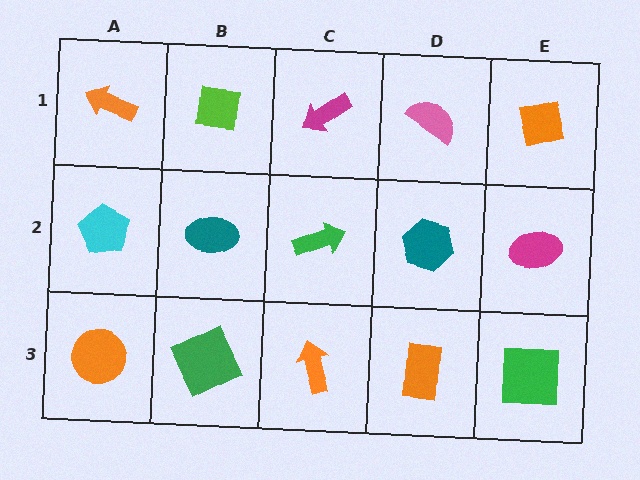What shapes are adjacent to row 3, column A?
A cyan pentagon (row 2, column A), a green square (row 3, column B).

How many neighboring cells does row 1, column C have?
3.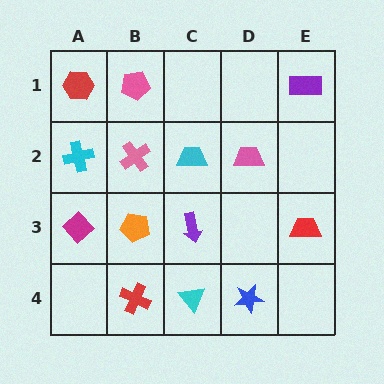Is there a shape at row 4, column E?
No, that cell is empty.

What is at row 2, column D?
A pink trapezoid.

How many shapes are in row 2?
4 shapes.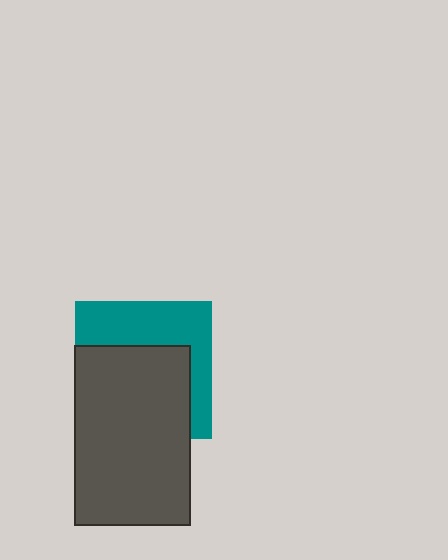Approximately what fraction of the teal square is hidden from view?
Roughly 58% of the teal square is hidden behind the dark gray rectangle.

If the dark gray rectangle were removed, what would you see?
You would see the complete teal square.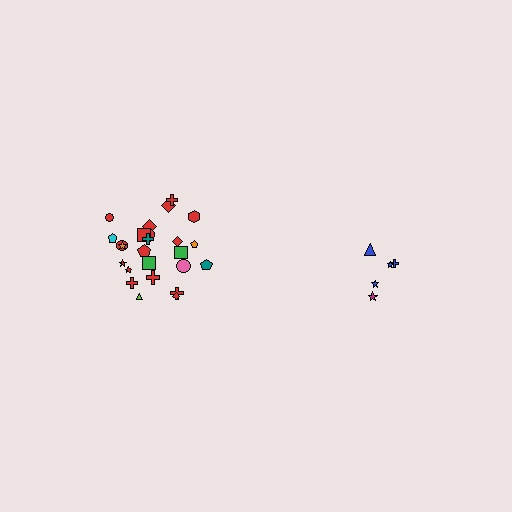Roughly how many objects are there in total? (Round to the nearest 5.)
Roughly 30 objects in total.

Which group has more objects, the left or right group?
The left group.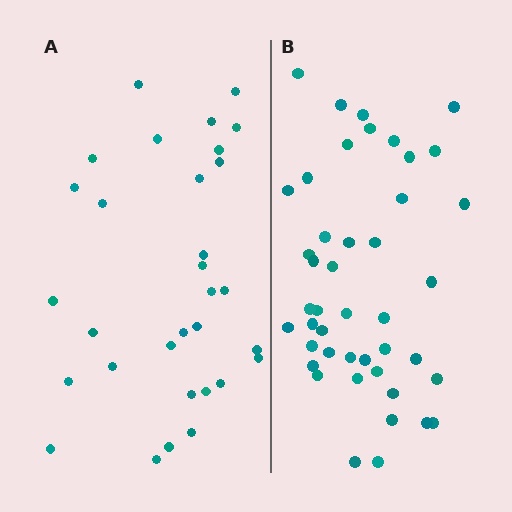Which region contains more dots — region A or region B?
Region B (the right region) has more dots.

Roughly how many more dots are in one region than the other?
Region B has approximately 15 more dots than region A.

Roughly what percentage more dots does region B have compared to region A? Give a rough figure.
About 40% more.